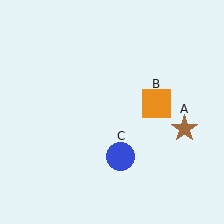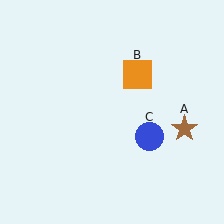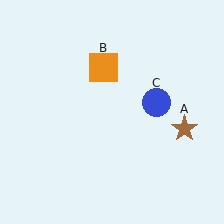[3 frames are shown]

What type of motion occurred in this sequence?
The orange square (object B), blue circle (object C) rotated counterclockwise around the center of the scene.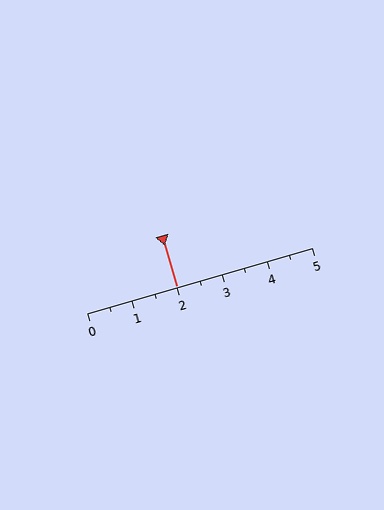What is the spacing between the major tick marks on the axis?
The major ticks are spaced 1 apart.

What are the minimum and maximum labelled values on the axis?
The axis runs from 0 to 5.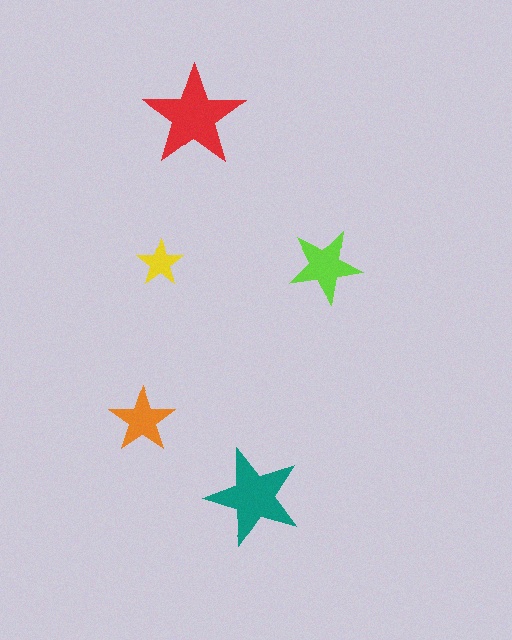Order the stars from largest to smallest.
the red one, the teal one, the lime one, the orange one, the yellow one.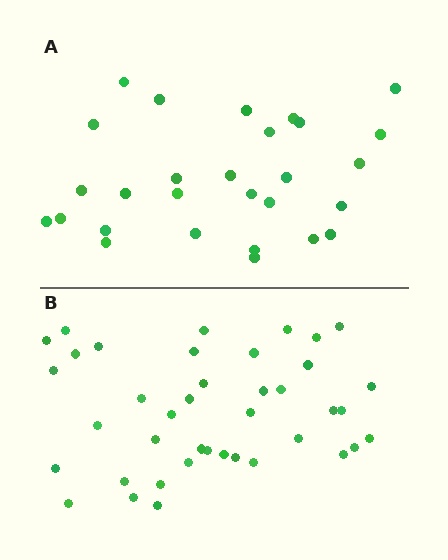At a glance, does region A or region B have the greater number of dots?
Region B (the bottom region) has more dots.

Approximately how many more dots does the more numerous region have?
Region B has roughly 12 or so more dots than region A.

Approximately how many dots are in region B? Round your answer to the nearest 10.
About 40 dots.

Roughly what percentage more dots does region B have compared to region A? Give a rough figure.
About 45% more.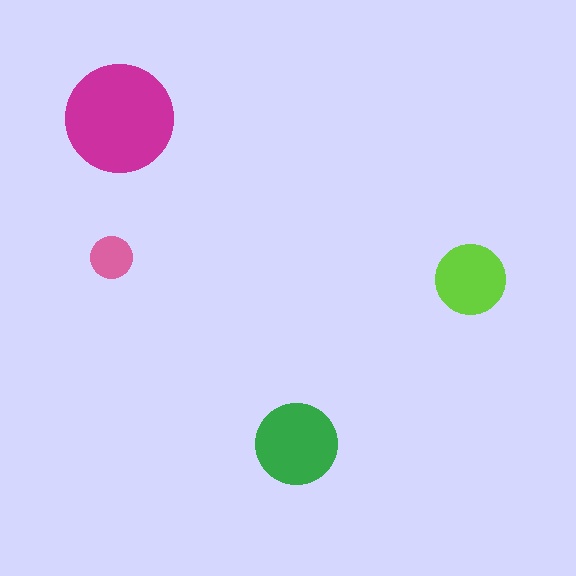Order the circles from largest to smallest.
the magenta one, the green one, the lime one, the pink one.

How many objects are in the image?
There are 4 objects in the image.